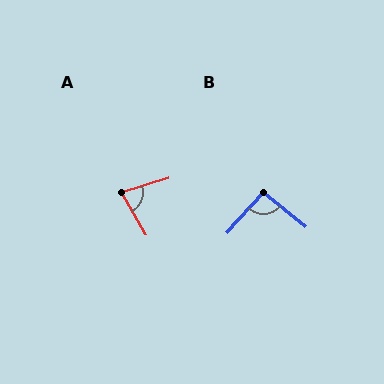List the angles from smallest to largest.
A (77°), B (93°).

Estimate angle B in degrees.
Approximately 93 degrees.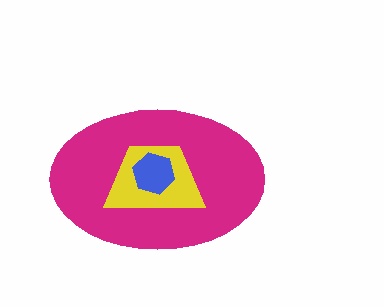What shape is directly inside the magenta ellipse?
The yellow trapezoid.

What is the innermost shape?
The blue hexagon.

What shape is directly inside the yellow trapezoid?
The blue hexagon.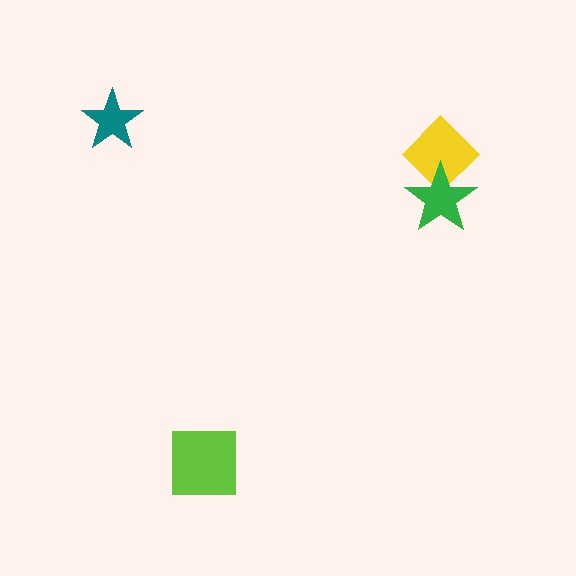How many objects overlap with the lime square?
0 objects overlap with the lime square.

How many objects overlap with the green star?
1 object overlaps with the green star.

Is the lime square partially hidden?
No, no other shape covers it.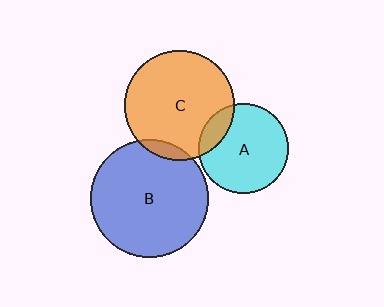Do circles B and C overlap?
Yes.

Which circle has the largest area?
Circle B (blue).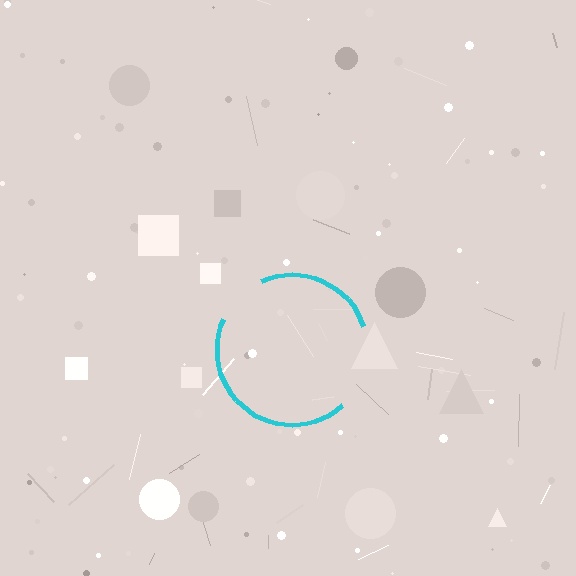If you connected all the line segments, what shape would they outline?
They would outline a circle.